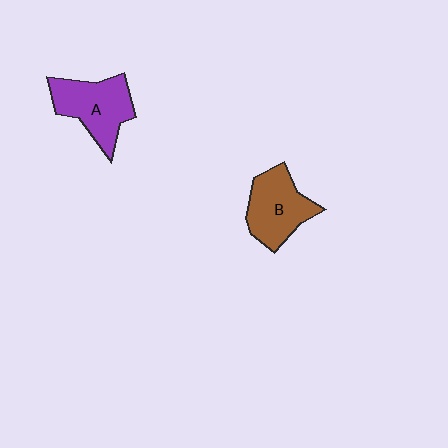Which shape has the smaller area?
Shape B (brown).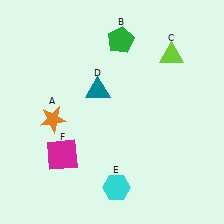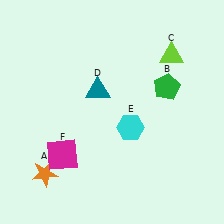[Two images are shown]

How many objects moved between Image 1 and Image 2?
3 objects moved between the two images.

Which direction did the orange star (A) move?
The orange star (A) moved down.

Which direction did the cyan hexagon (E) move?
The cyan hexagon (E) moved up.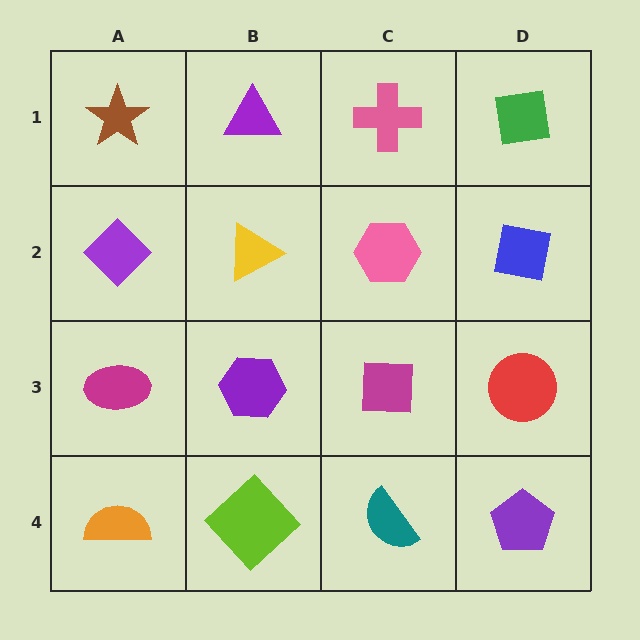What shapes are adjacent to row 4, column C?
A magenta square (row 3, column C), a lime diamond (row 4, column B), a purple pentagon (row 4, column D).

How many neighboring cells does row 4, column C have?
3.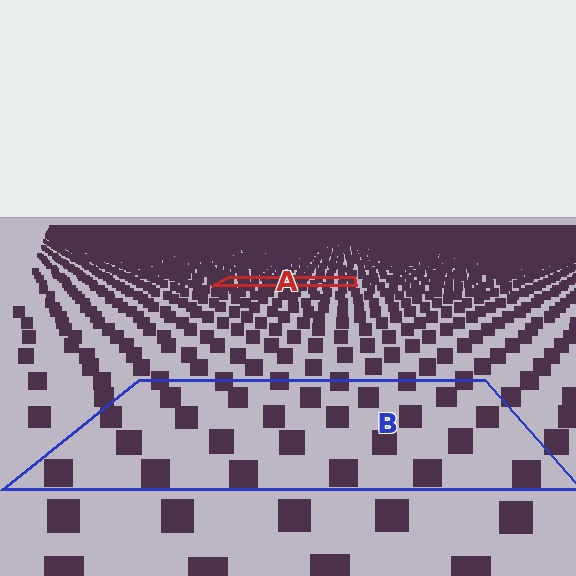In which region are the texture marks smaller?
The texture marks are smaller in region A, because it is farther away.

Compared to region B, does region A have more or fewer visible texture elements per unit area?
Region A has more texture elements per unit area — they are packed more densely because it is farther away.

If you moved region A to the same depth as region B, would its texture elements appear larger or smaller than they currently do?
They would appear larger. At a closer depth, the same texture elements are projected at a bigger on-screen size.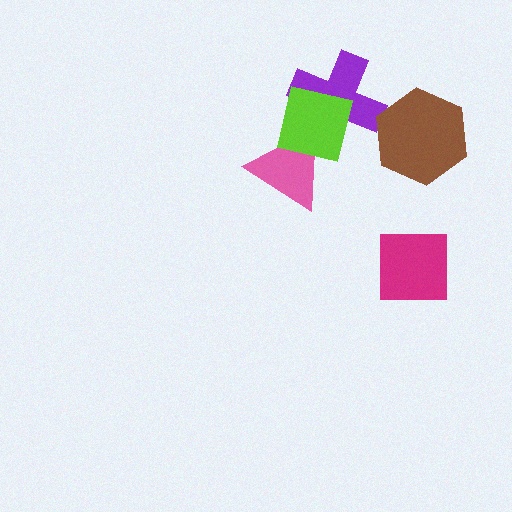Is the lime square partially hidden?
No, no other shape covers it.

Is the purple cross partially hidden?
Yes, it is partially covered by another shape.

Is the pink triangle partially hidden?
Yes, it is partially covered by another shape.